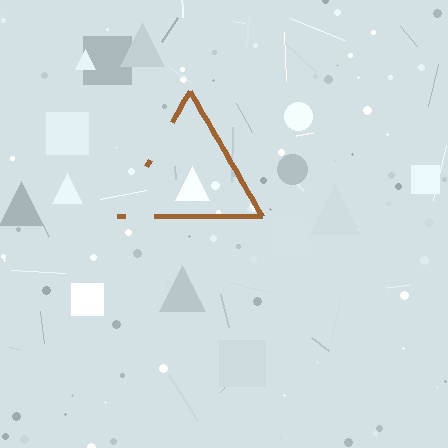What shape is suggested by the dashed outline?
The dashed outline suggests a triangle.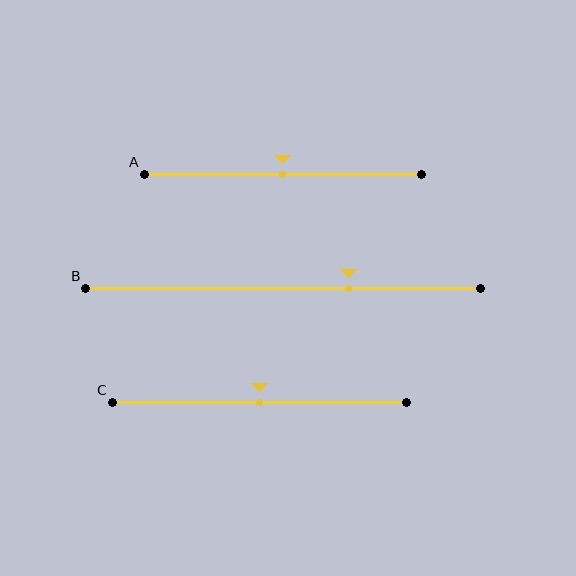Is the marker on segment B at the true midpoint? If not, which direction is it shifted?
No, the marker on segment B is shifted to the right by about 17% of the segment length.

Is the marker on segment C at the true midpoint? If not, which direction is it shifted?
Yes, the marker on segment C is at the true midpoint.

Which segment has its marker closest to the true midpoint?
Segment A has its marker closest to the true midpoint.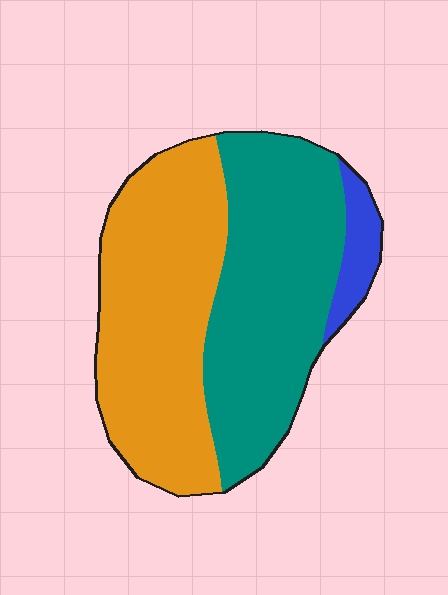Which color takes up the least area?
Blue, at roughly 5%.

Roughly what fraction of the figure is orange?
Orange takes up about one half (1/2) of the figure.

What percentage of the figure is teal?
Teal takes up about one half (1/2) of the figure.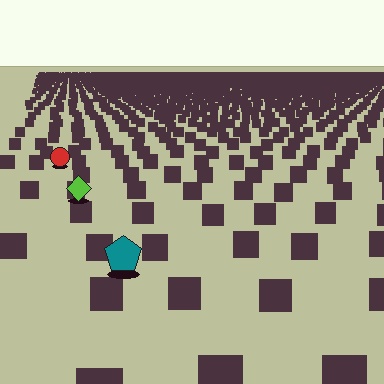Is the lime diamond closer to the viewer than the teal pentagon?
No. The teal pentagon is closer — you can tell from the texture gradient: the ground texture is coarser near it.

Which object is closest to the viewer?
The teal pentagon is closest. The texture marks near it are larger and more spread out.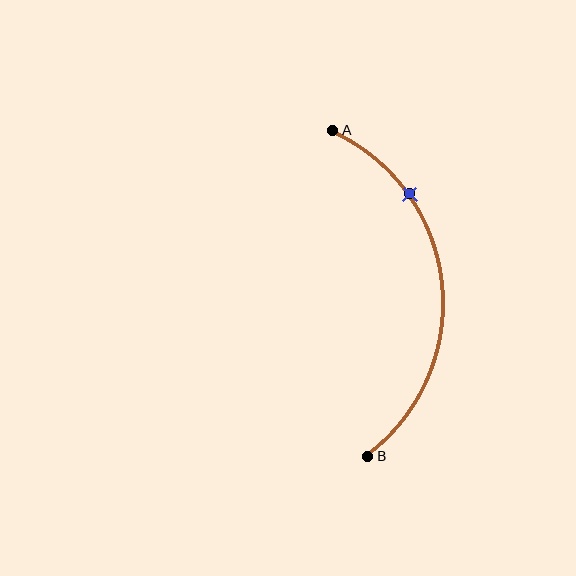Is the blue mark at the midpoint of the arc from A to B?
No. The blue mark lies on the arc but is closer to endpoint A. The arc midpoint would be at the point on the curve equidistant along the arc from both A and B.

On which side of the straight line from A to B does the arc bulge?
The arc bulges to the right of the straight line connecting A and B.